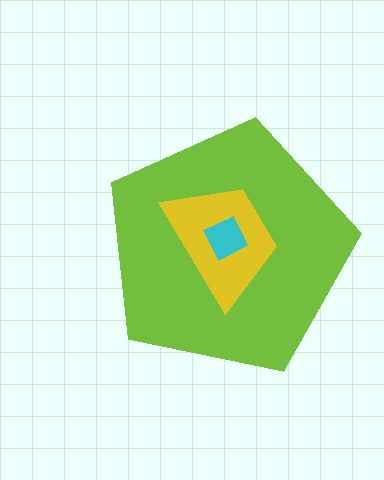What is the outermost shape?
The lime pentagon.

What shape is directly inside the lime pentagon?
The yellow trapezoid.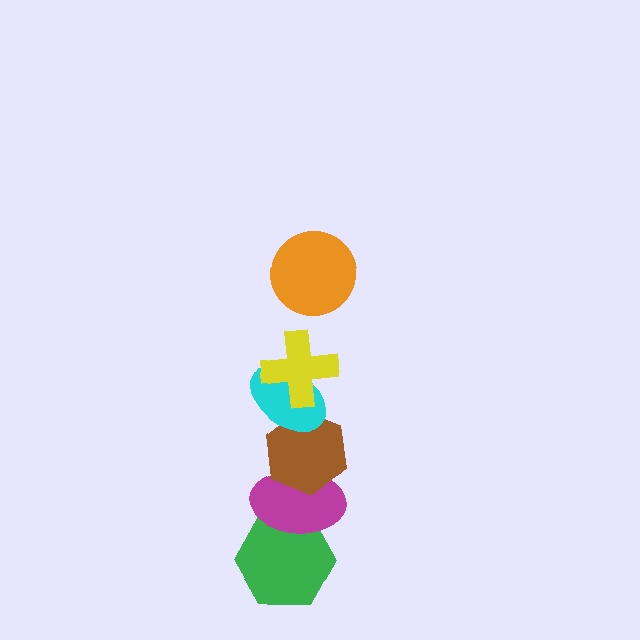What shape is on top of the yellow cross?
The orange circle is on top of the yellow cross.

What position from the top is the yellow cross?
The yellow cross is 2nd from the top.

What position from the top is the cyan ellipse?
The cyan ellipse is 3rd from the top.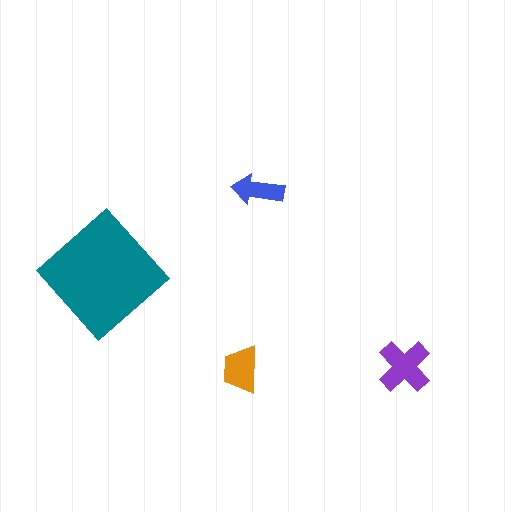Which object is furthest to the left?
The teal diamond is leftmost.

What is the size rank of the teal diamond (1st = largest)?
1st.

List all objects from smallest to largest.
The blue arrow, the orange trapezoid, the purple cross, the teal diamond.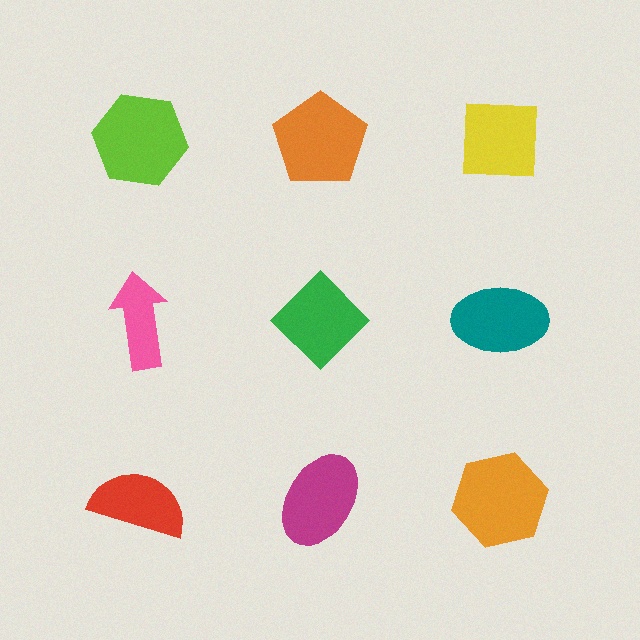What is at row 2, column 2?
A green diamond.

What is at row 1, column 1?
A lime hexagon.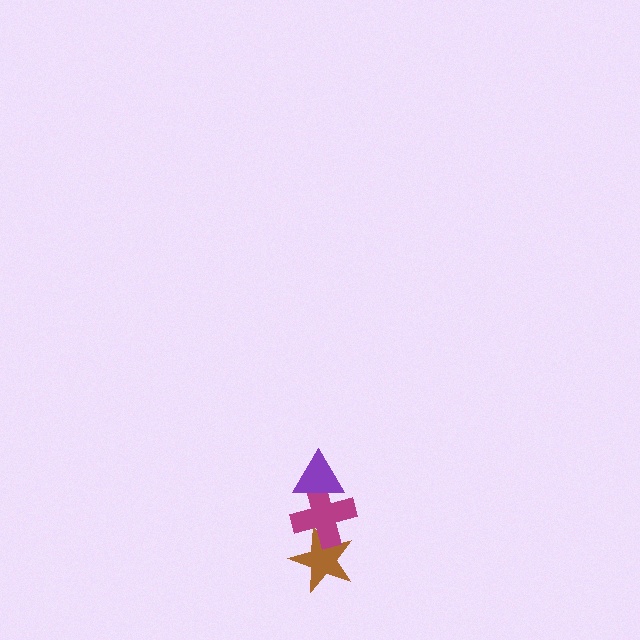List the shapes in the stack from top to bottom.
From top to bottom: the purple triangle, the magenta cross, the brown star.